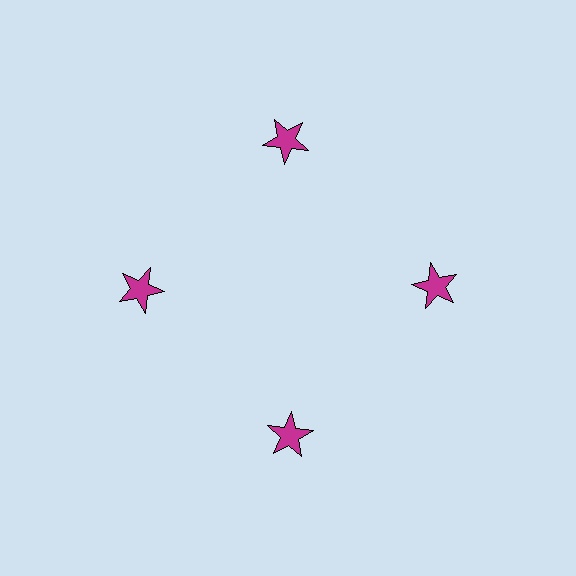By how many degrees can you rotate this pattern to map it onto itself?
The pattern maps onto itself every 90 degrees of rotation.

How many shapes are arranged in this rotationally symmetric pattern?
There are 4 shapes, arranged in 4 groups of 1.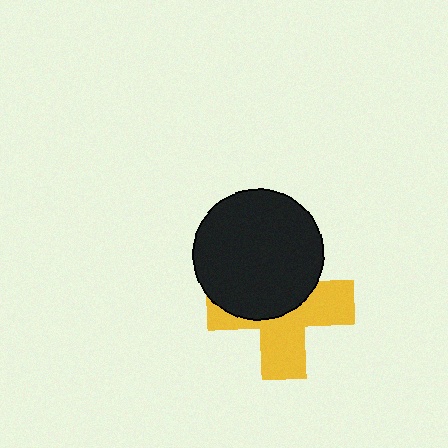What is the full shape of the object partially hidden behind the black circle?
The partially hidden object is a yellow cross.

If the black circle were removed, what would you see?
You would see the complete yellow cross.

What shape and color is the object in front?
The object in front is a black circle.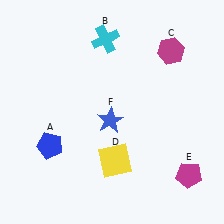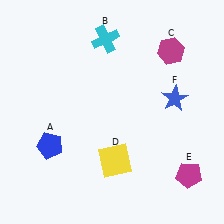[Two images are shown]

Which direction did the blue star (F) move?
The blue star (F) moved right.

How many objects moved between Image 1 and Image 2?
1 object moved between the two images.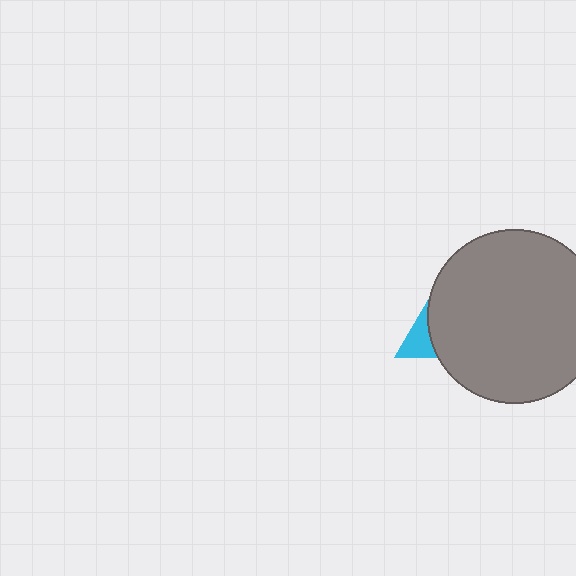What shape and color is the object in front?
The object in front is a gray circle.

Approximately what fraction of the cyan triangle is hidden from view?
Roughly 68% of the cyan triangle is hidden behind the gray circle.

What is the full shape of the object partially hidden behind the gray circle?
The partially hidden object is a cyan triangle.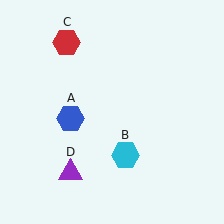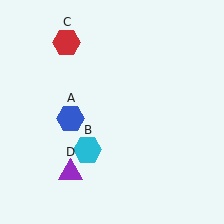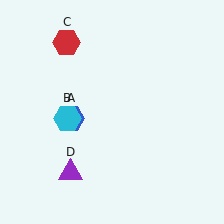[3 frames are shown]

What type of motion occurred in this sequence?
The cyan hexagon (object B) rotated clockwise around the center of the scene.